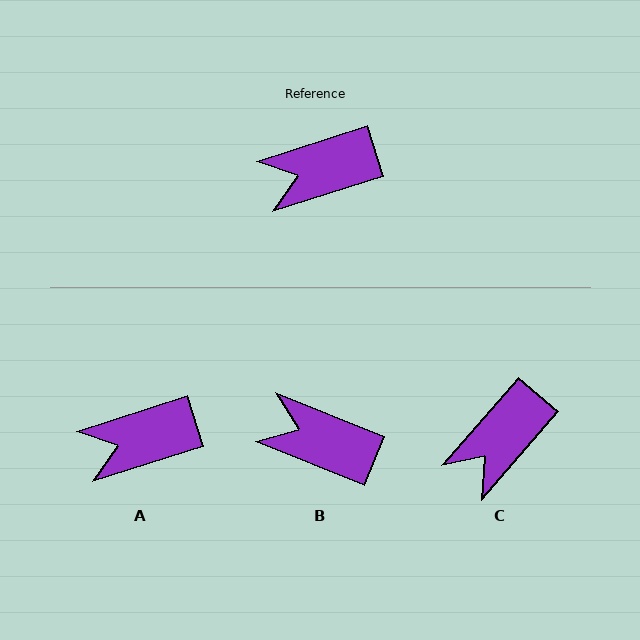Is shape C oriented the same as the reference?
No, it is off by about 31 degrees.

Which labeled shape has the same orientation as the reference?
A.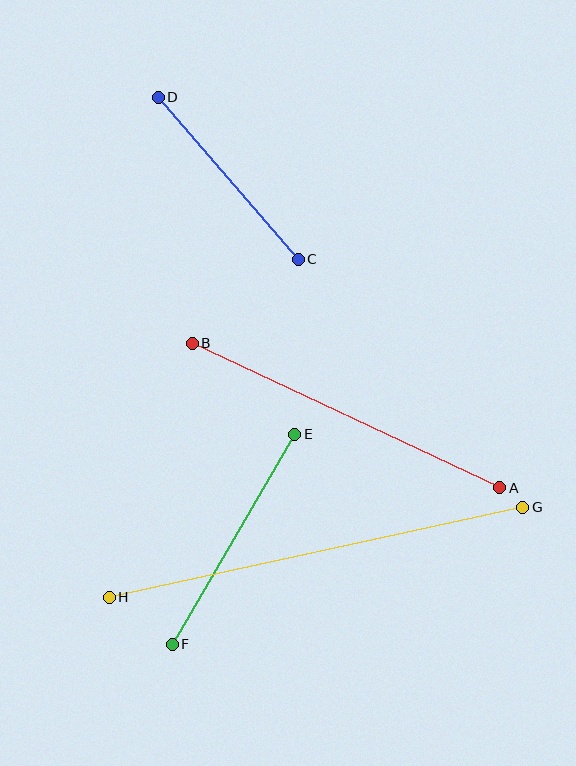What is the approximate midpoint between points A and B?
The midpoint is at approximately (346, 416) pixels.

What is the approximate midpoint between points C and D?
The midpoint is at approximately (228, 178) pixels.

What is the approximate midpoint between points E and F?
The midpoint is at approximately (234, 539) pixels.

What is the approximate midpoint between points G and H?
The midpoint is at approximately (316, 552) pixels.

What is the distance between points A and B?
The distance is approximately 339 pixels.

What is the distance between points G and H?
The distance is approximately 423 pixels.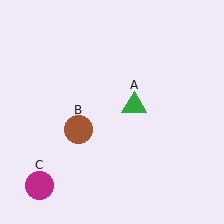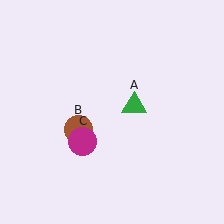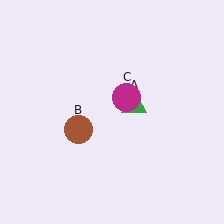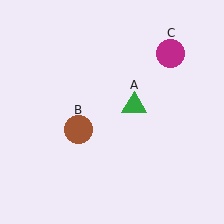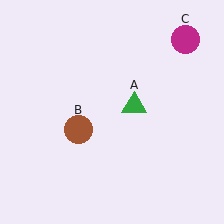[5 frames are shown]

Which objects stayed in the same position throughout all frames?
Green triangle (object A) and brown circle (object B) remained stationary.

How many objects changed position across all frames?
1 object changed position: magenta circle (object C).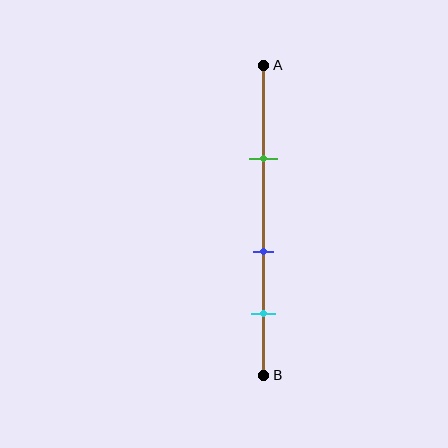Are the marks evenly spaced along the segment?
Yes, the marks are approximately evenly spaced.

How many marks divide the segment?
There are 3 marks dividing the segment.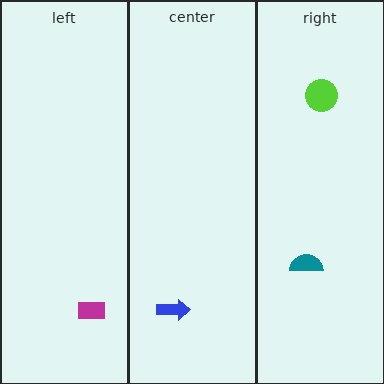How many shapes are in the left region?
1.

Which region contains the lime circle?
The right region.